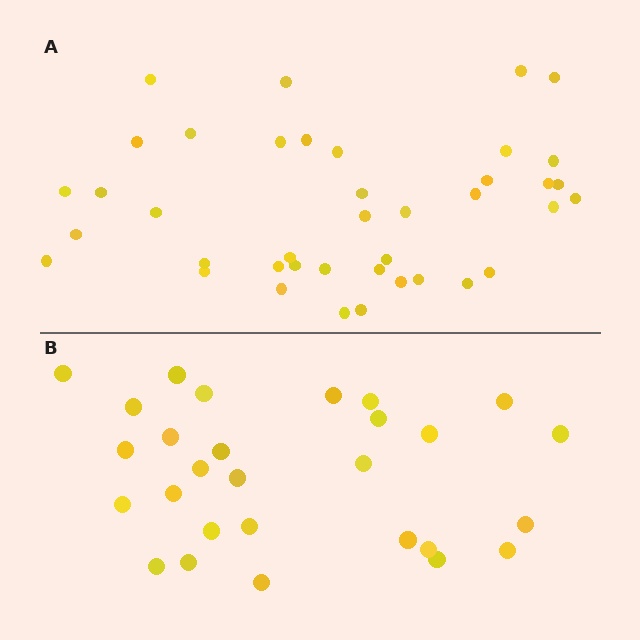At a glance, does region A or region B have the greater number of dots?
Region A (the top region) has more dots.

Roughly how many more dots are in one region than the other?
Region A has roughly 12 or so more dots than region B.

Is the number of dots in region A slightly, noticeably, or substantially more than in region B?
Region A has noticeably more, but not dramatically so. The ratio is roughly 1.4 to 1.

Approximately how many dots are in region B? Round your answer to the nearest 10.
About 30 dots. (The exact count is 28, which rounds to 30.)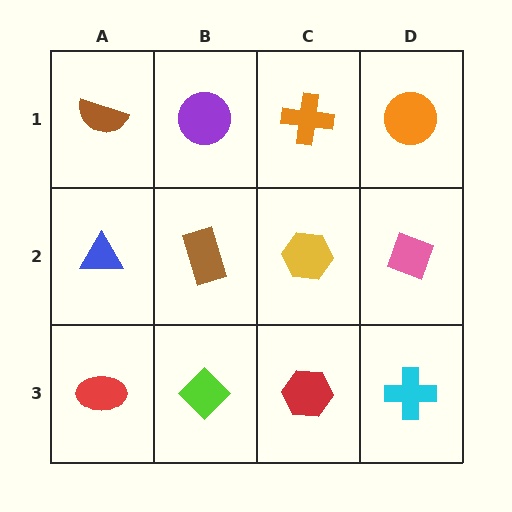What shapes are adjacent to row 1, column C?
A yellow hexagon (row 2, column C), a purple circle (row 1, column B), an orange circle (row 1, column D).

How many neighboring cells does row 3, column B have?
3.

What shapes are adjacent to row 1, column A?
A blue triangle (row 2, column A), a purple circle (row 1, column B).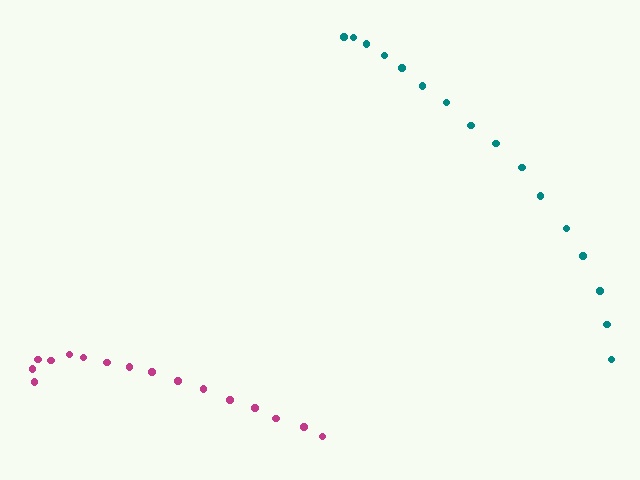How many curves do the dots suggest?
There are 2 distinct paths.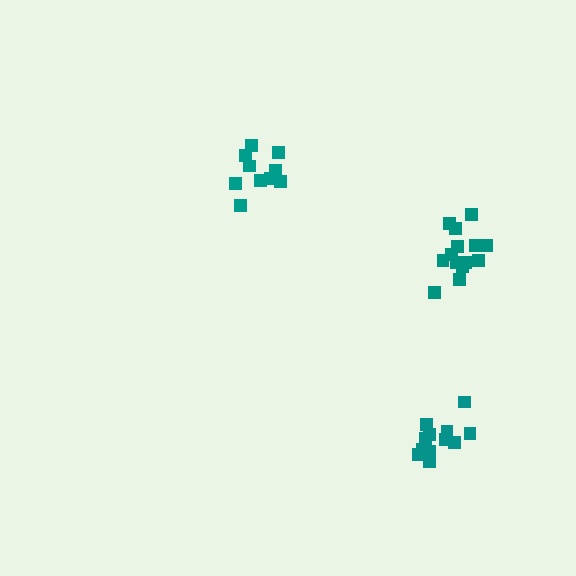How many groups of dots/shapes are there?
There are 3 groups.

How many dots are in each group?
Group 1: 10 dots, Group 2: 14 dots, Group 3: 12 dots (36 total).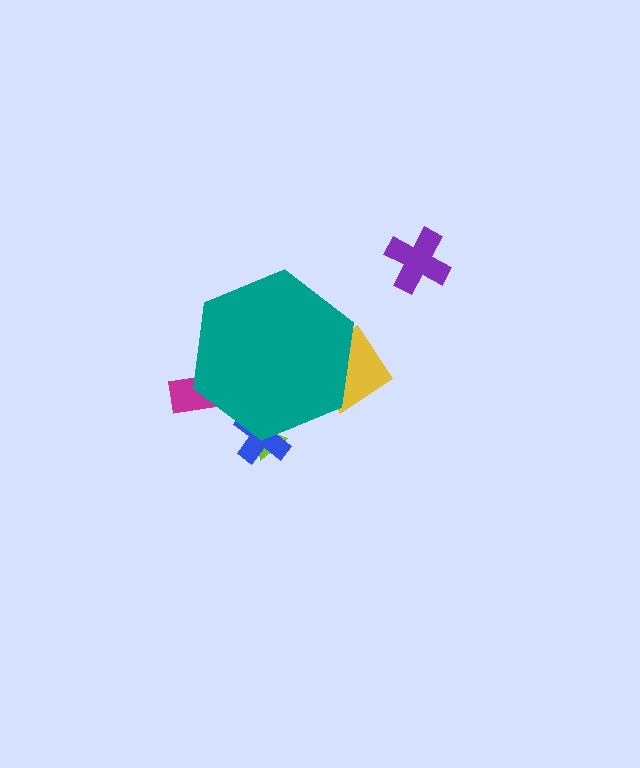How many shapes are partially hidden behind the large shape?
4 shapes are partially hidden.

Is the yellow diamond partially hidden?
Yes, the yellow diamond is partially hidden behind the teal hexagon.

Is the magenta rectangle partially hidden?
Yes, the magenta rectangle is partially hidden behind the teal hexagon.